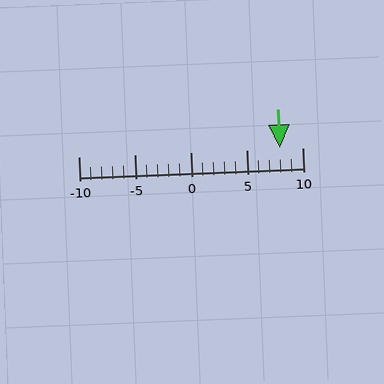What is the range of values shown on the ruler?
The ruler shows values from -10 to 10.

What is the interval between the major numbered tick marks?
The major tick marks are spaced 5 units apart.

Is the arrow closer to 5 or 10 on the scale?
The arrow is closer to 10.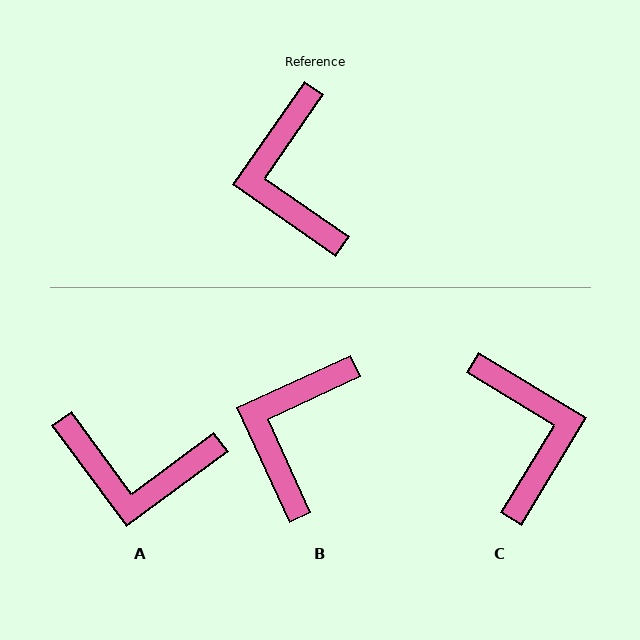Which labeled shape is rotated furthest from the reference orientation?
C, about 176 degrees away.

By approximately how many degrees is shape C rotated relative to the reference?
Approximately 176 degrees clockwise.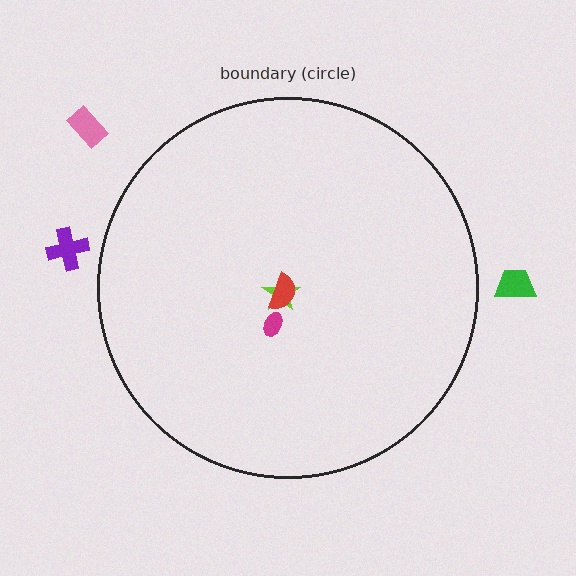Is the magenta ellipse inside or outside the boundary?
Inside.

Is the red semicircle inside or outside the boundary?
Inside.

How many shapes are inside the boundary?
3 inside, 3 outside.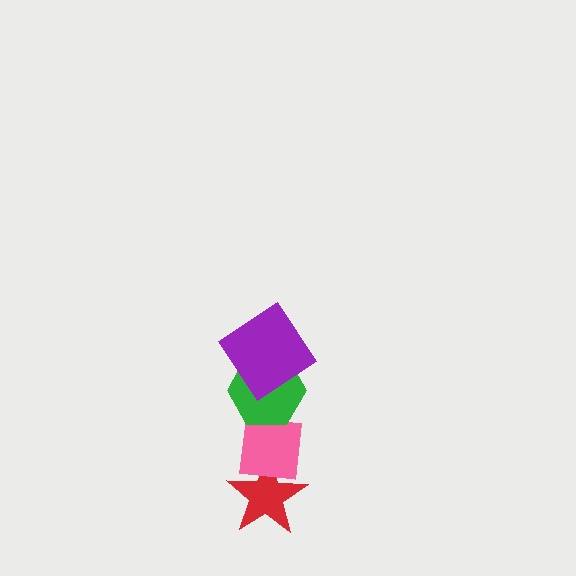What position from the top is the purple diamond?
The purple diamond is 1st from the top.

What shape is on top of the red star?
The pink square is on top of the red star.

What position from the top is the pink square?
The pink square is 3rd from the top.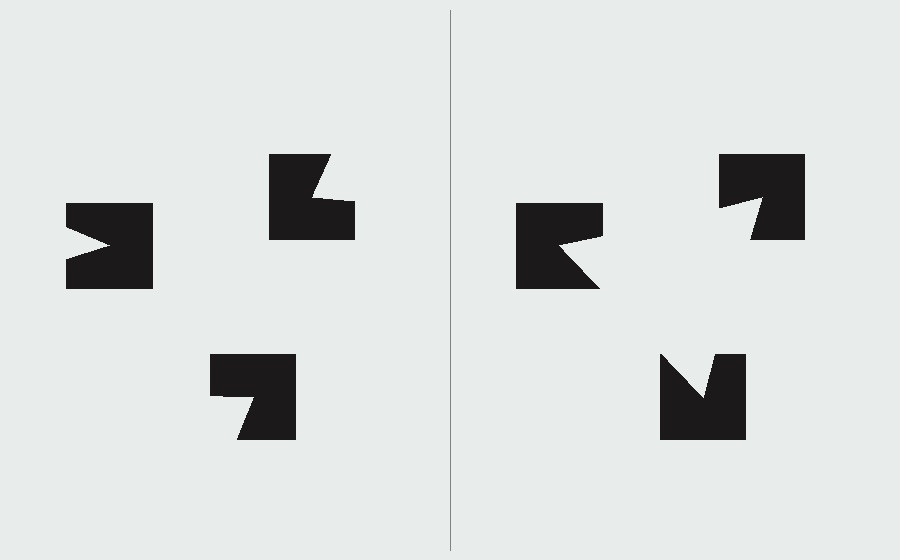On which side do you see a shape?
An illusory triangle appears on the right side. On the left side the wedge cuts are rotated, so no coherent shape forms.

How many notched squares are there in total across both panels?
6 — 3 on each side.